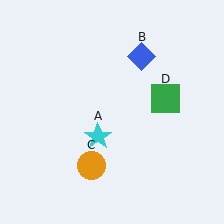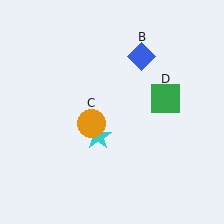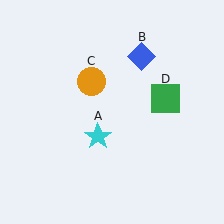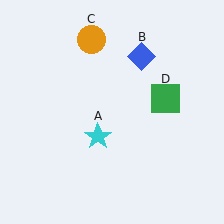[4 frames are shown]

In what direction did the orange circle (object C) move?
The orange circle (object C) moved up.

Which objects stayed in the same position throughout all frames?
Cyan star (object A) and blue diamond (object B) and green square (object D) remained stationary.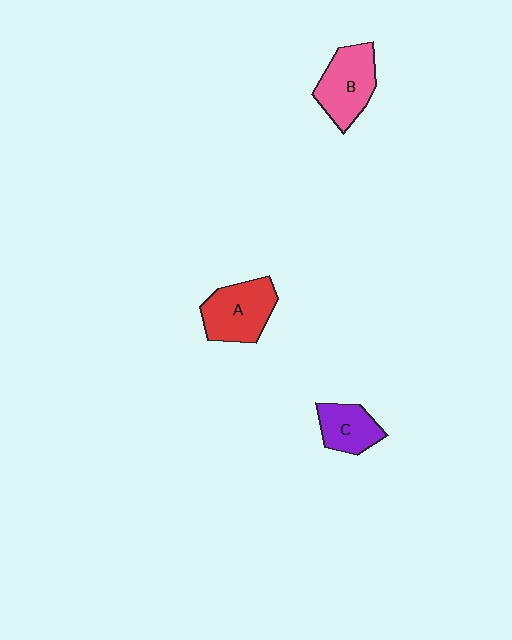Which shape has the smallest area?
Shape C (purple).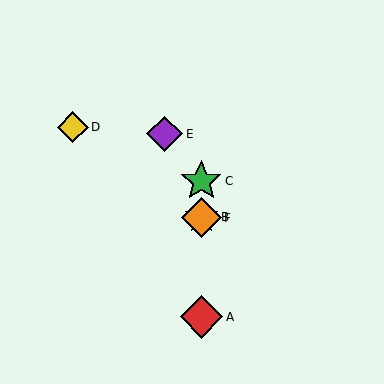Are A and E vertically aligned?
No, A is at x≈201 and E is at x≈165.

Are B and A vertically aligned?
Yes, both are at x≈201.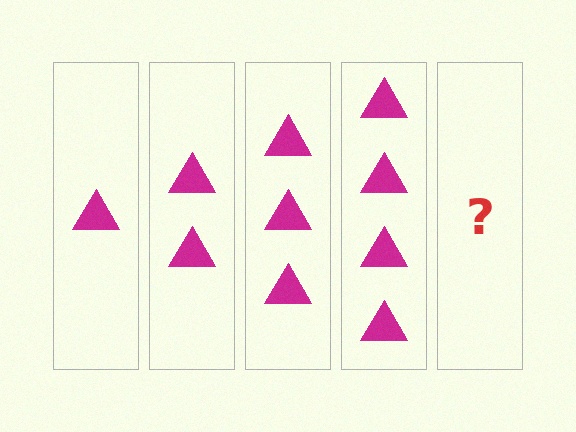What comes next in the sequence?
The next element should be 5 triangles.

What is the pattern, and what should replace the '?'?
The pattern is that each step adds one more triangle. The '?' should be 5 triangles.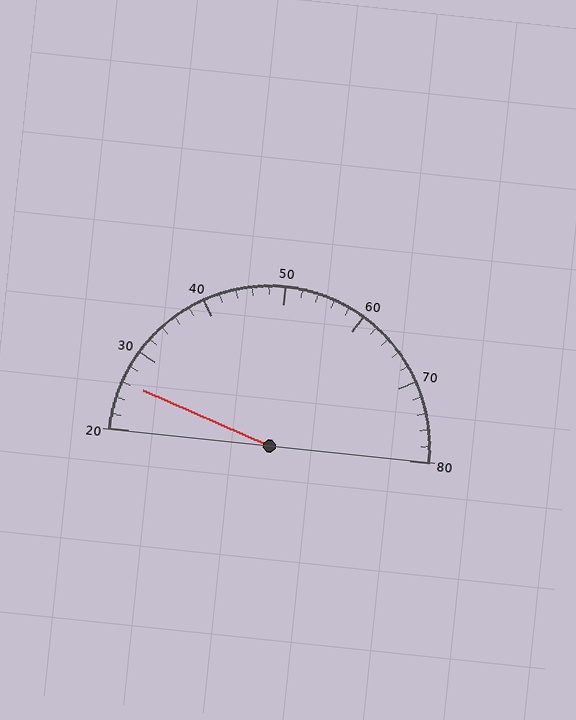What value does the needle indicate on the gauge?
The needle indicates approximately 26.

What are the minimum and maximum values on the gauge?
The gauge ranges from 20 to 80.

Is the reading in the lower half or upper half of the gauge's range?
The reading is in the lower half of the range (20 to 80).